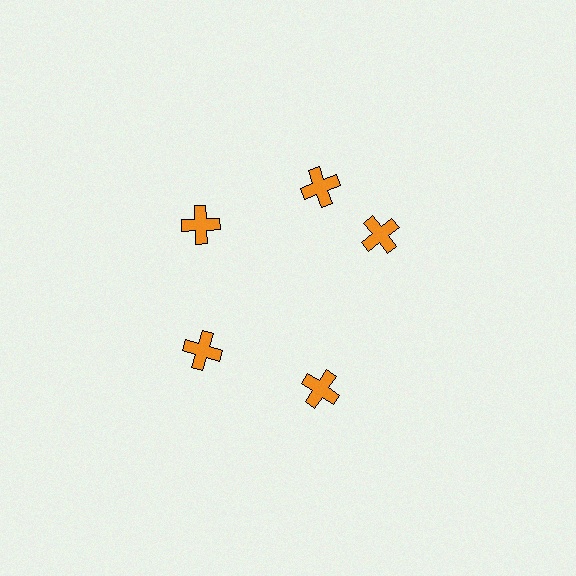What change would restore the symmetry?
The symmetry would be restored by rotating it back into even spacing with its neighbors so that all 5 crosses sit at equal angles and equal distance from the center.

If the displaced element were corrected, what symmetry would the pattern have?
It would have 5-fold rotational symmetry — the pattern would map onto itself every 72 degrees.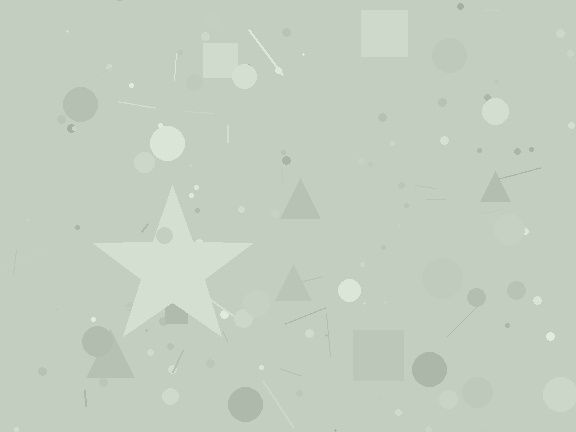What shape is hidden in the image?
A star is hidden in the image.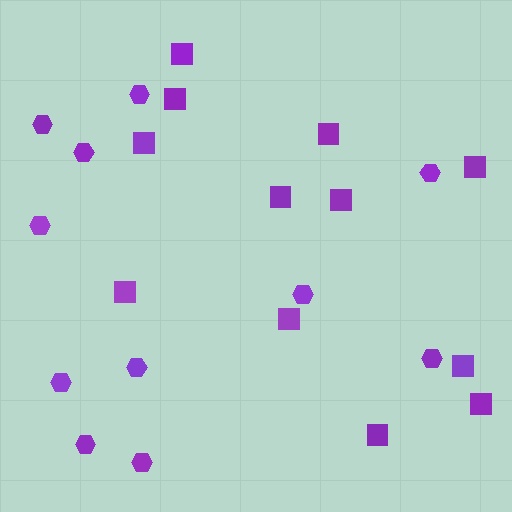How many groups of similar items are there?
There are 2 groups: one group of hexagons (11) and one group of squares (12).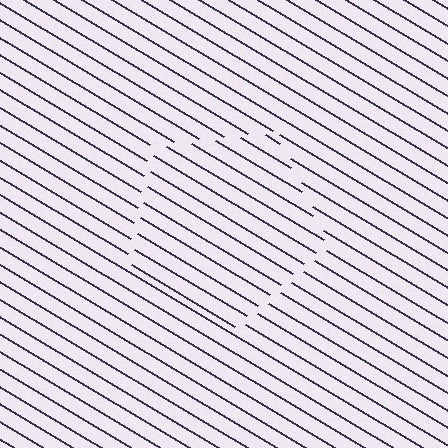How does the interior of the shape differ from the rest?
The interior of the shape contains the same grating, shifted by half a period — the contour is defined by the phase discontinuity where line-ends from the inner and outer gratings abut.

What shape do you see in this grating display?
An illusory pentagon. The interior of the shape contains the same grating, shifted by half a period — the contour is defined by the phase discontinuity where line-ends from the inner and outer gratings abut.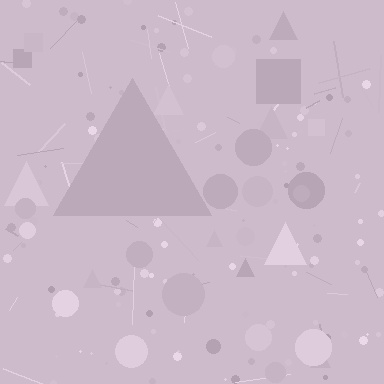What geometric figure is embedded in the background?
A triangle is embedded in the background.